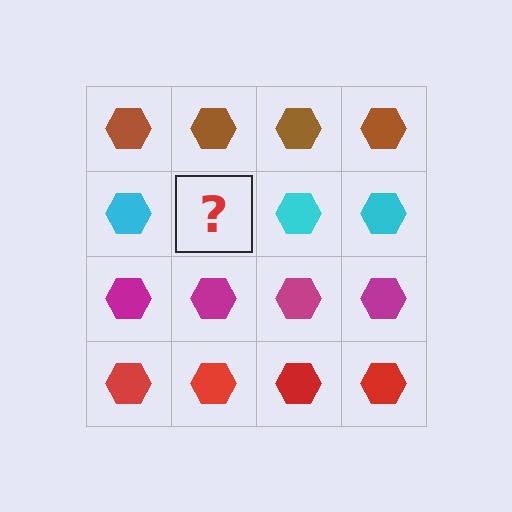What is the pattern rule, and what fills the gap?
The rule is that each row has a consistent color. The gap should be filled with a cyan hexagon.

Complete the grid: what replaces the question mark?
The question mark should be replaced with a cyan hexagon.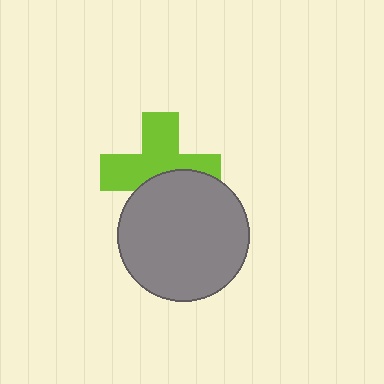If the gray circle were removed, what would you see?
You would see the complete lime cross.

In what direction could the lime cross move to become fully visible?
The lime cross could move up. That would shift it out from behind the gray circle entirely.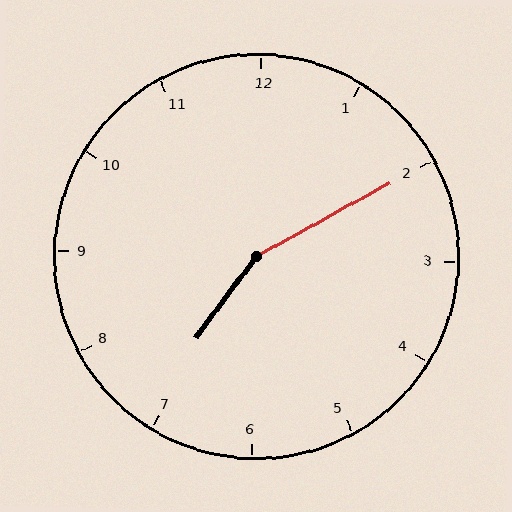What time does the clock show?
7:10.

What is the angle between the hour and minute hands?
Approximately 155 degrees.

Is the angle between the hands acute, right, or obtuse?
It is obtuse.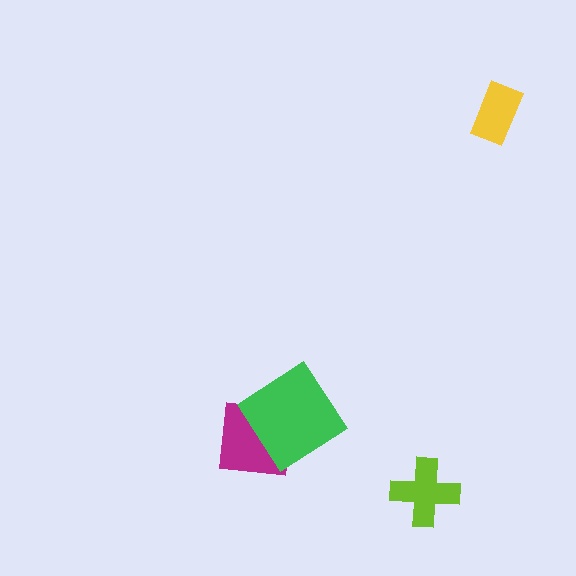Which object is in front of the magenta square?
The green diamond is in front of the magenta square.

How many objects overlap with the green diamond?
1 object overlaps with the green diamond.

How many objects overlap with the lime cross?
0 objects overlap with the lime cross.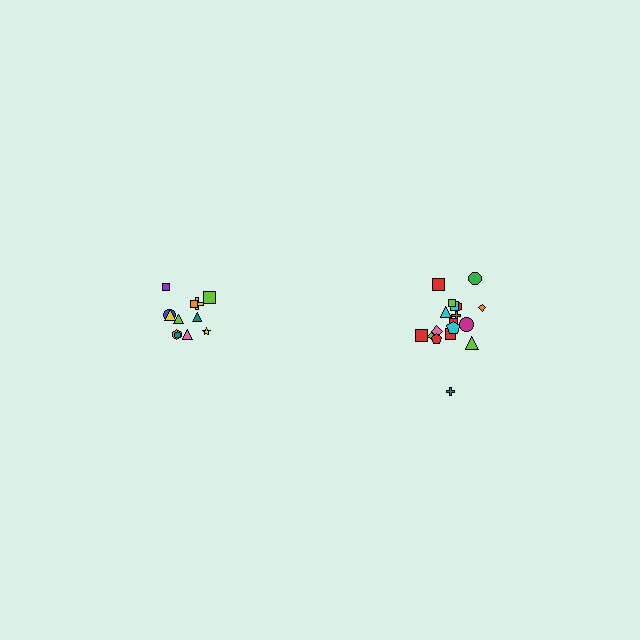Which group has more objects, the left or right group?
The right group.